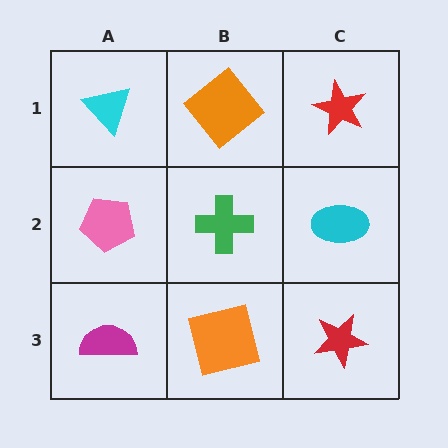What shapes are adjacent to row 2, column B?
An orange diamond (row 1, column B), an orange square (row 3, column B), a pink pentagon (row 2, column A), a cyan ellipse (row 2, column C).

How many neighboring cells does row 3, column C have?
2.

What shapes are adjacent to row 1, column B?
A green cross (row 2, column B), a cyan triangle (row 1, column A), a red star (row 1, column C).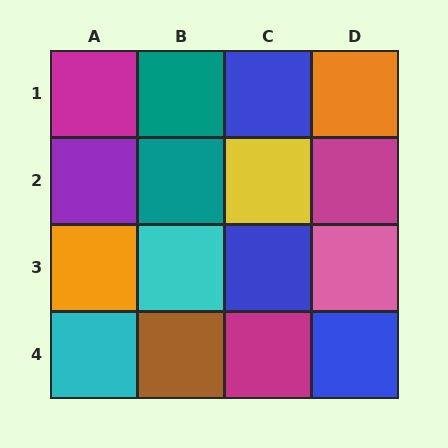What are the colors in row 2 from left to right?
Purple, teal, yellow, magenta.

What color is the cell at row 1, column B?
Teal.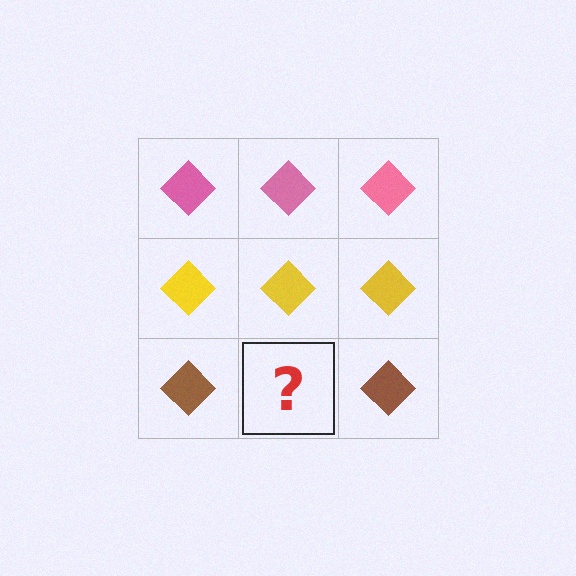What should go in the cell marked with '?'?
The missing cell should contain a brown diamond.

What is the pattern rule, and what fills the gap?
The rule is that each row has a consistent color. The gap should be filled with a brown diamond.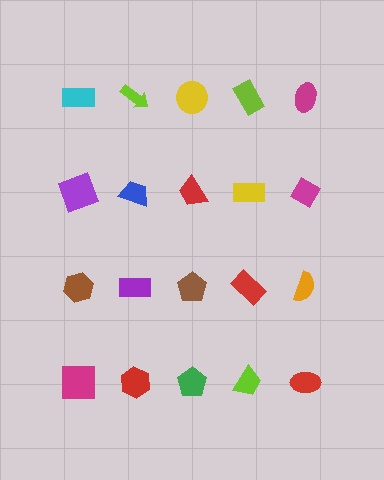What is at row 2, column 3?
A red trapezoid.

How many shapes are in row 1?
5 shapes.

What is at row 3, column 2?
A purple rectangle.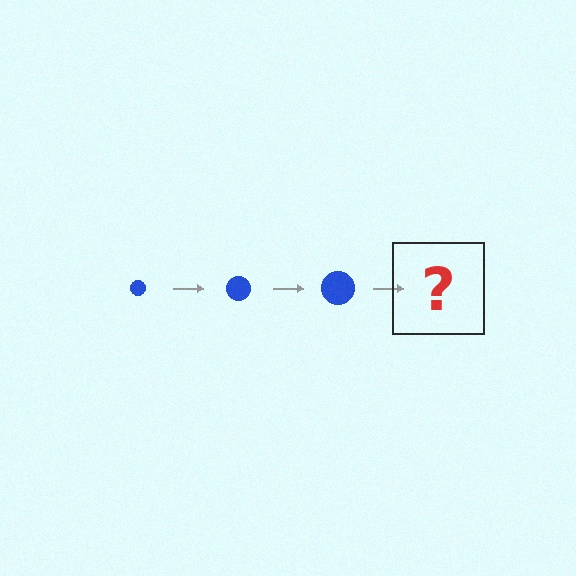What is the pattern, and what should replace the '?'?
The pattern is that the circle gets progressively larger each step. The '?' should be a blue circle, larger than the previous one.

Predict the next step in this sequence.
The next step is a blue circle, larger than the previous one.